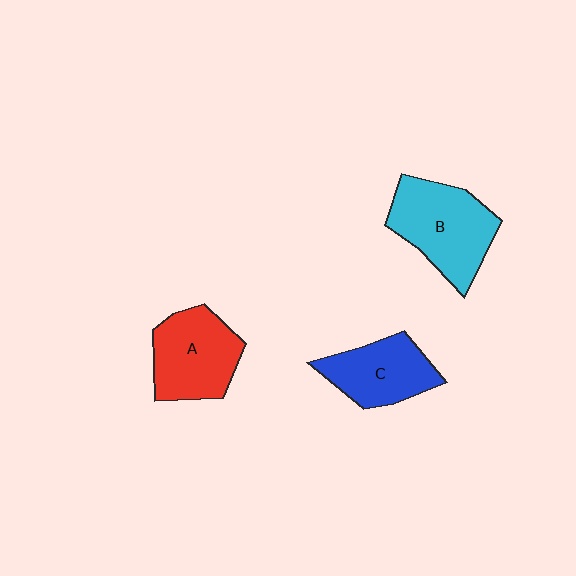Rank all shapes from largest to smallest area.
From largest to smallest: B (cyan), A (red), C (blue).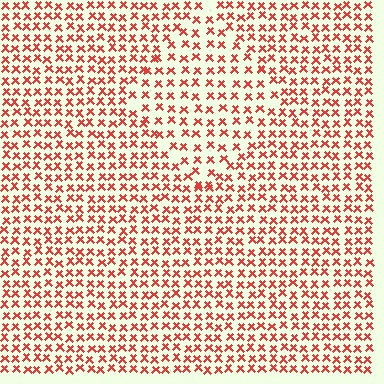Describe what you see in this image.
The image contains small red elements arranged at two different densities. A diamond-shaped region is visible where the elements are less densely packed than the surrounding area.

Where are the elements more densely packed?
The elements are more densely packed outside the diamond boundary.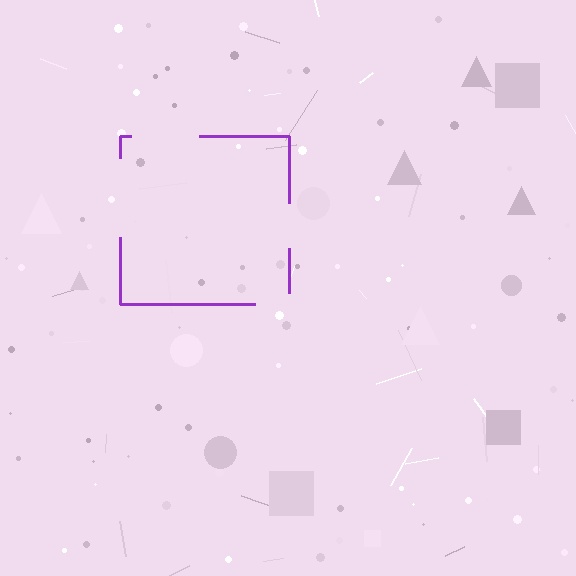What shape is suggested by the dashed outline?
The dashed outline suggests a square.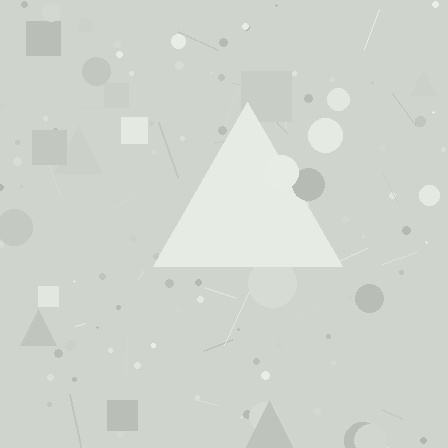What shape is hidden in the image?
A triangle is hidden in the image.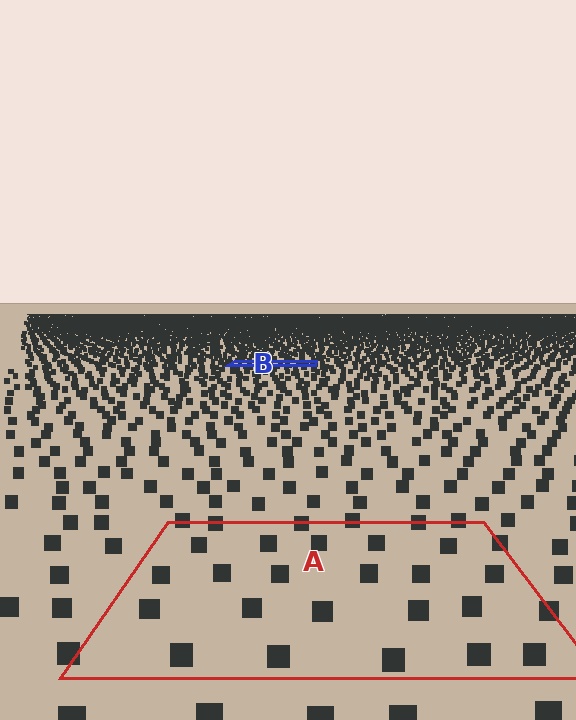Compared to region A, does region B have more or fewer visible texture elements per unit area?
Region B has more texture elements per unit area — they are packed more densely because it is farther away.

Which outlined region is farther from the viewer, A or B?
Region B is farther from the viewer — the texture elements inside it appear smaller and more densely packed.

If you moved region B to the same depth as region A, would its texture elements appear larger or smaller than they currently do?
They would appear larger. At a closer depth, the same texture elements are projected at a bigger on-screen size.